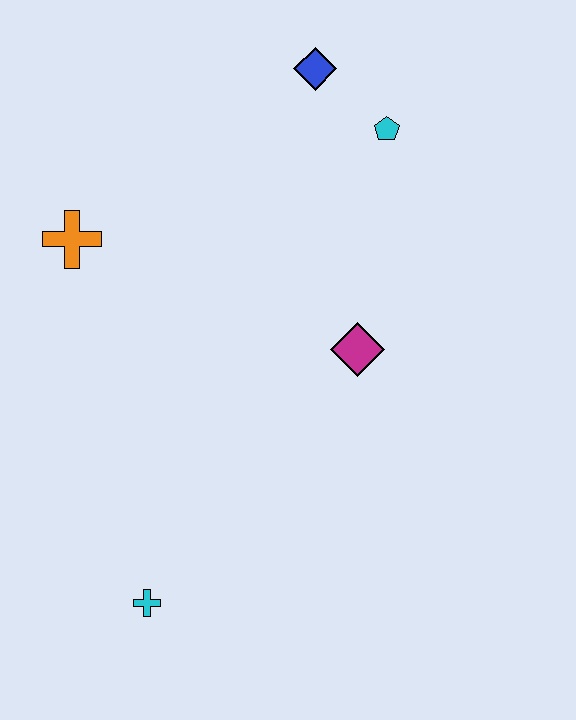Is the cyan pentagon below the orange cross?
No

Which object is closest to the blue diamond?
The cyan pentagon is closest to the blue diamond.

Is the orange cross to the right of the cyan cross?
No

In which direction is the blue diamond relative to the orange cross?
The blue diamond is to the right of the orange cross.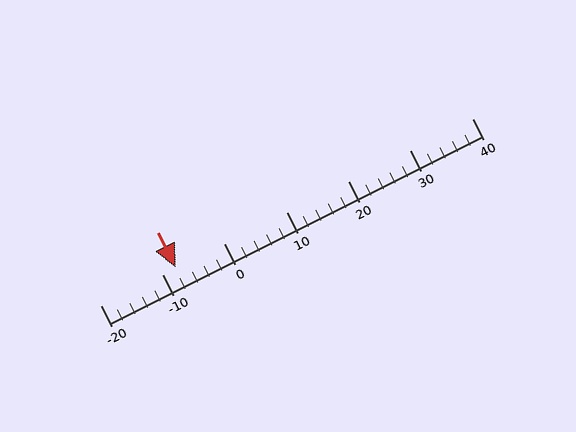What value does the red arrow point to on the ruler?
The red arrow points to approximately -8.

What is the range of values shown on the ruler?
The ruler shows values from -20 to 40.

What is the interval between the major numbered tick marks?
The major tick marks are spaced 10 units apart.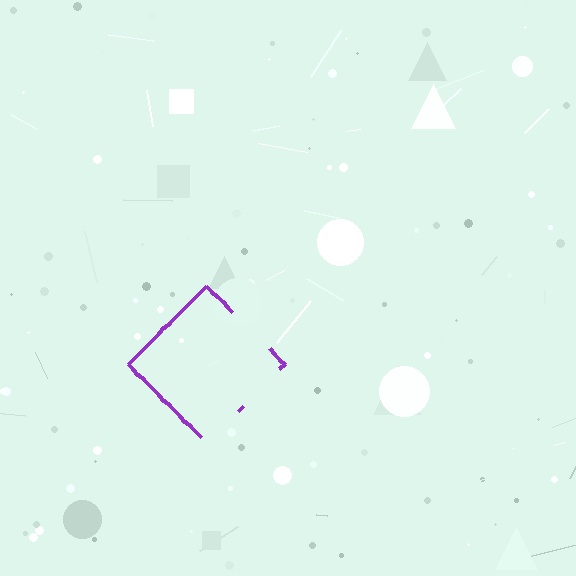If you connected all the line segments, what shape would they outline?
They would outline a diamond.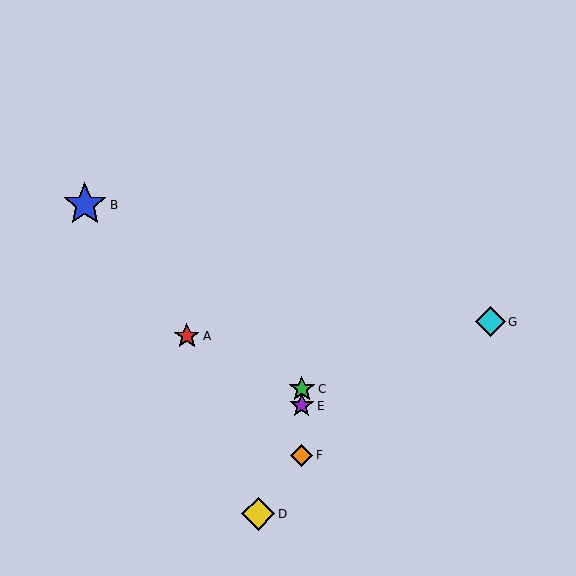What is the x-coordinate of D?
Object D is at x≈258.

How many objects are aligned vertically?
3 objects (C, E, F) are aligned vertically.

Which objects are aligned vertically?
Objects C, E, F are aligned vertically.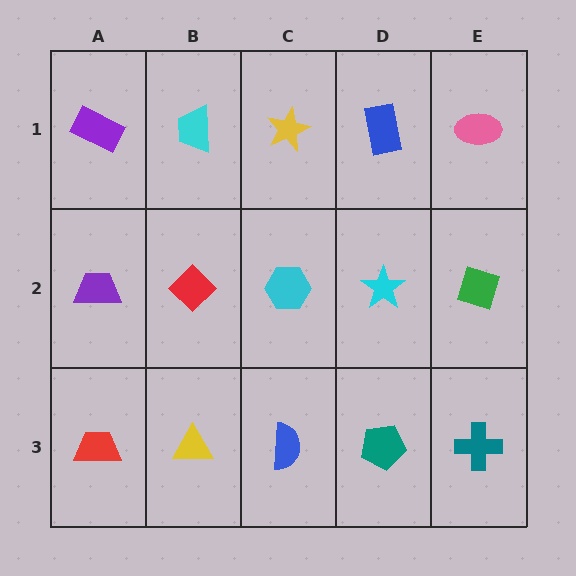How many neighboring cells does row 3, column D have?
3.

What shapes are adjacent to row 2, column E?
A pink ellipse (row 1, column E), a teal cross (row 3, column E), a cyan star (row 2, column D).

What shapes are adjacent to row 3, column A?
A purple trapezoid (row 2, column A), a yellow triangle (row 3, column B).